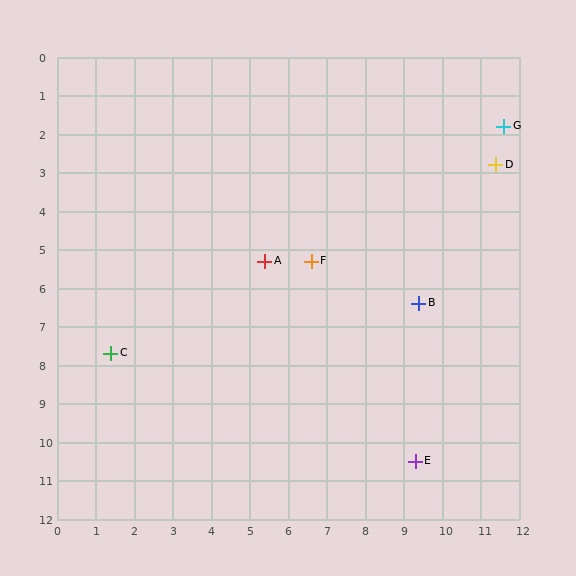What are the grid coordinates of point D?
Point D is at approximately (11.4, 2.8).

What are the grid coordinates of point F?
Point F is at approximately (6.6, 5.3).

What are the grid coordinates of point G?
Point G is at approximately (11.6, 1.8).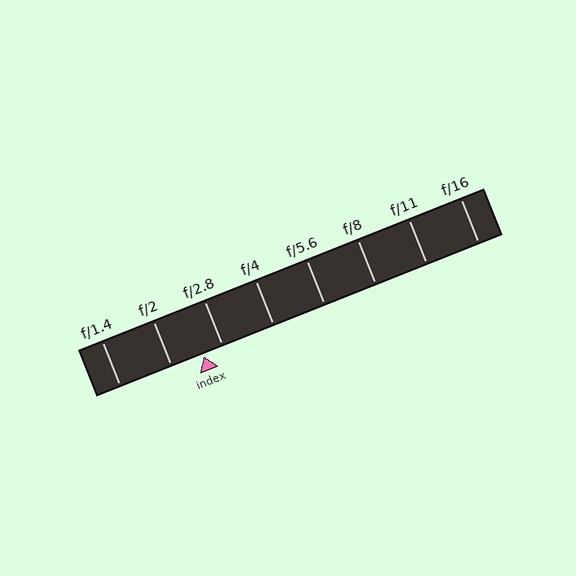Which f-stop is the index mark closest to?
The index mark is closest to f/2.8.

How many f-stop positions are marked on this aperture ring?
There are 8 f-stop positions marked.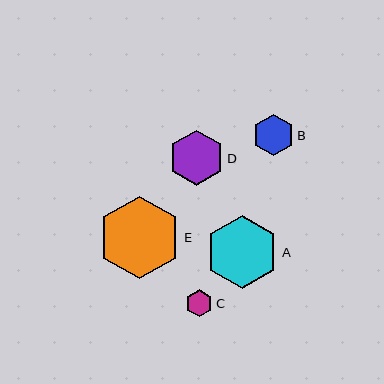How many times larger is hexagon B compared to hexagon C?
Hexagon B is approximately 1.5 times the size of hexagon C.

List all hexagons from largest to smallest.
From largest to smallest: E, A, D, B, C.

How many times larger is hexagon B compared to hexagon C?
Hexagon B is approximately 1.5 times the size of hexagon C.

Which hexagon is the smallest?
Hexagon C is the smallest with a size of approximately 27 pixels.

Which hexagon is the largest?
Hexagon E is the largest with a size of approximately 82 pixels.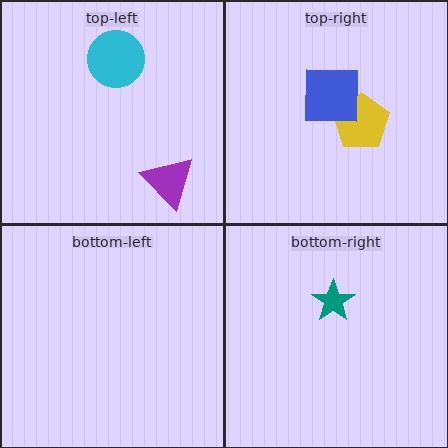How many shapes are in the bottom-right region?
1.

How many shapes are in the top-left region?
2.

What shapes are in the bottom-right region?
The teal star.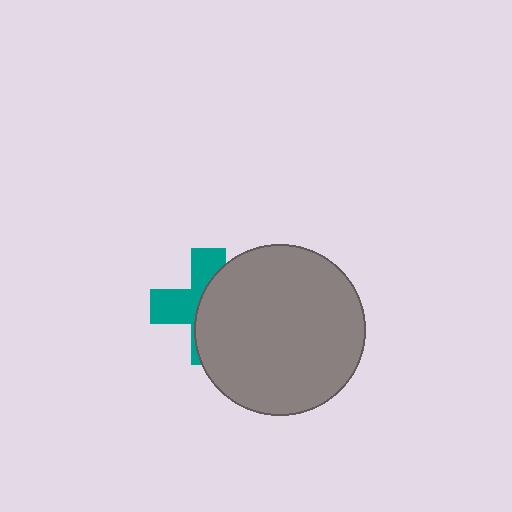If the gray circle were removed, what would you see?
You would see the complete teal cross.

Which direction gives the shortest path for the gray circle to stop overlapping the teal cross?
Moving right gives the shortest separation.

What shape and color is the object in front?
The object in front is a gray circle.